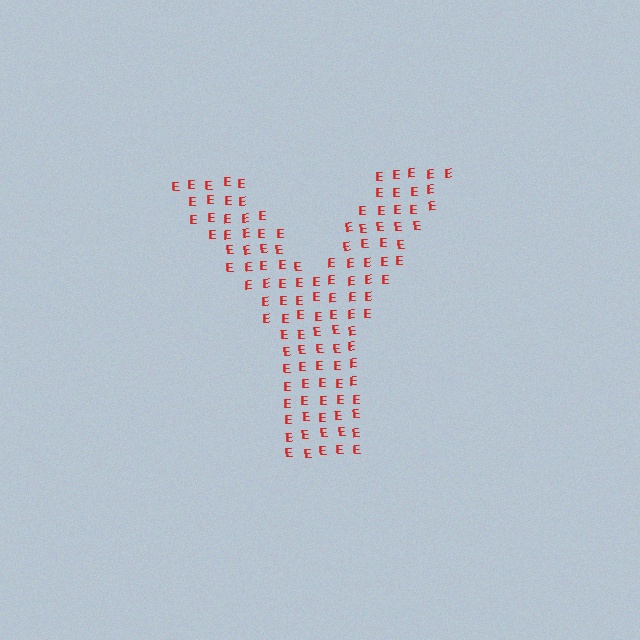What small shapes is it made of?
It is made of small letter E's.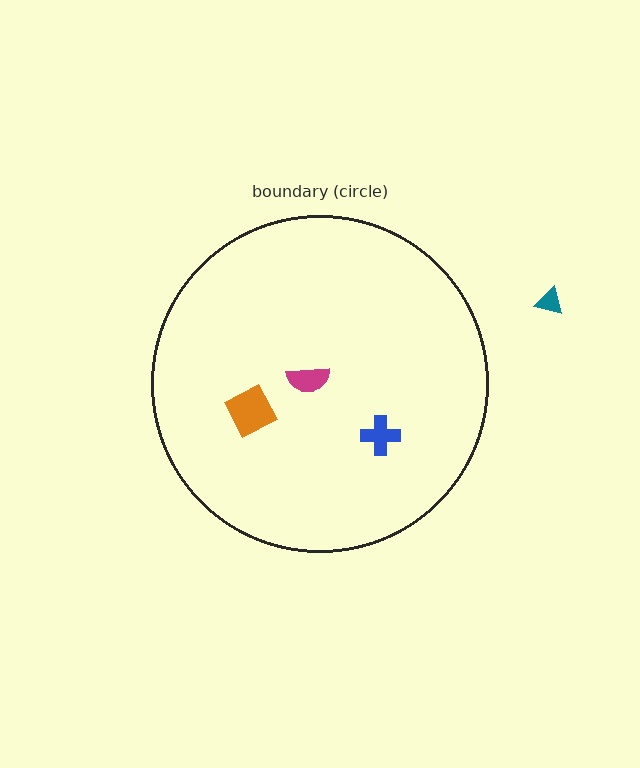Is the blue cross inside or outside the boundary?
Inside.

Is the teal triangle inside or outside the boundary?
Outside.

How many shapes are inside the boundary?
3 inside, 1 outside.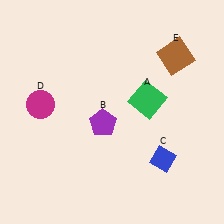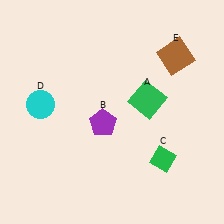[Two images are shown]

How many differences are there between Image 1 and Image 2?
There are 2 differences between the two images.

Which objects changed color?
C changed from blue to green. D changed from magenta to cyan.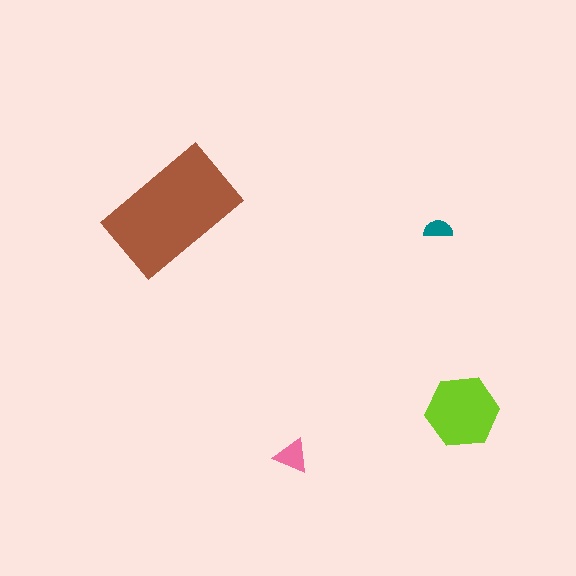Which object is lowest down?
The pink triangle is bottommost.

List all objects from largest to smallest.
The brown rectangle, the lime hexagon, the pink triangle, the teal semicircle.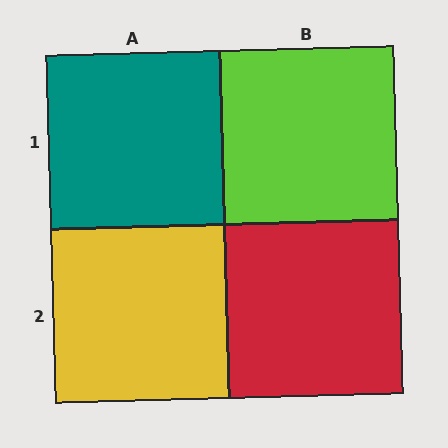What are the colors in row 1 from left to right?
Teal, lime.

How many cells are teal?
1 cell is teal.